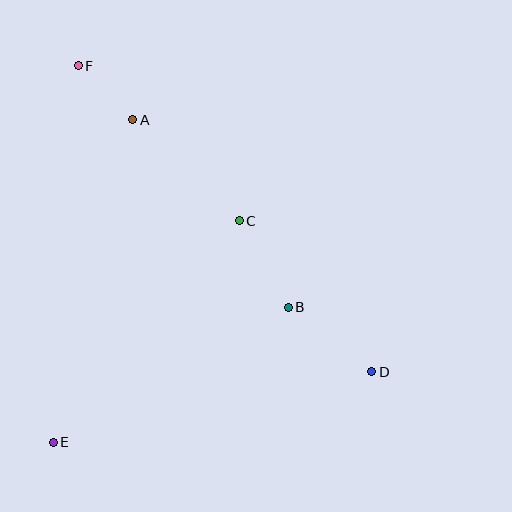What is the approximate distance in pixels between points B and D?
The distance between B and D is approximately 106 pixels.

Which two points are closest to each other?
Points A and F are closest to each other.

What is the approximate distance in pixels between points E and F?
The distance between E and F is approximately 378 pixels.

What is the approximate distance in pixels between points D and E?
The distance between D and E is approximately 326 pixels.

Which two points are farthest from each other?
Points D and F are farthest from each other.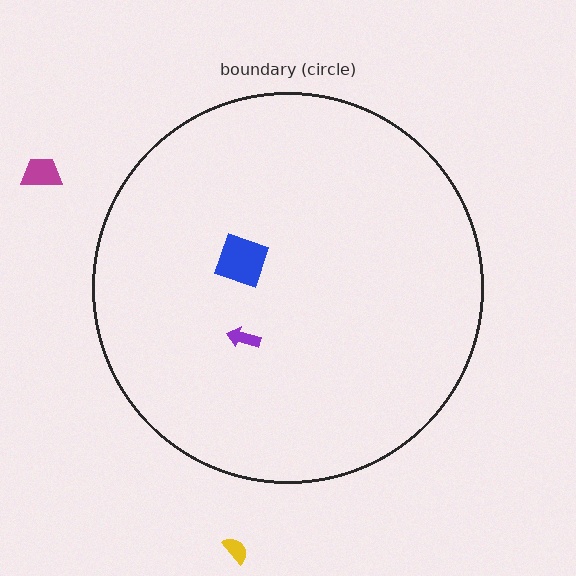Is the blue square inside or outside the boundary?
Inside.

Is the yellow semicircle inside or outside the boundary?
Outside.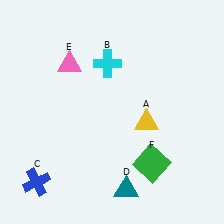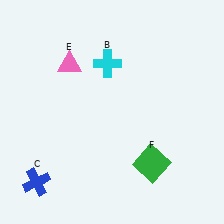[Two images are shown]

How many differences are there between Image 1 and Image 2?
There are 2 differences between the two images.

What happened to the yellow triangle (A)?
The yellow triangle (A) was removed in Image 2. It was in the bottom-right area of Image 1.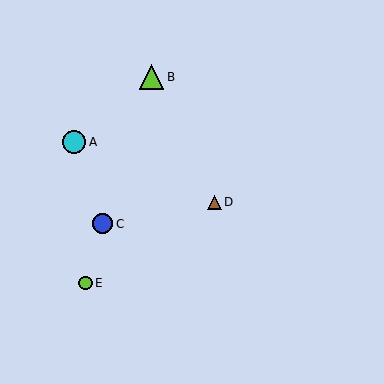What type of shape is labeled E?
Shape E is a lime circle.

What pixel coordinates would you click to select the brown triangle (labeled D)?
Click at (214, 202) to select the brown triangle D.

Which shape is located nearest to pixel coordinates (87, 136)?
The cyan circle (labeled A) at (74, 142) is nearest to that location.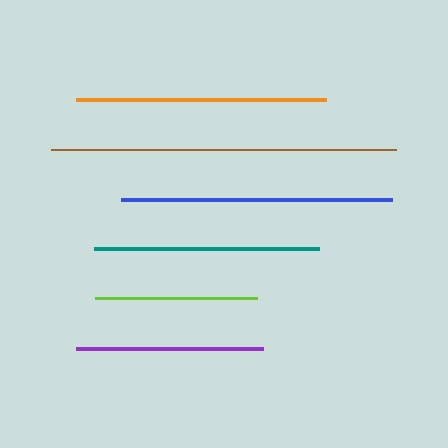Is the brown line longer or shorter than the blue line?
The brown line is longer than the blue line.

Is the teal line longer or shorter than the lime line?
The teal line is longer than the lime line.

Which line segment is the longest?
The brown line is the longest at approximately 345 pixels.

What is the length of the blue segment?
The blue segment is approximately 271 pixels long.